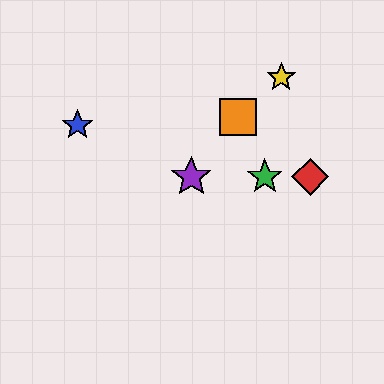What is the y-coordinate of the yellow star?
The yellow star is at y≈77.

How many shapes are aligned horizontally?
3 shapes (the red diamond, the green star, the purple star) are aligned horizontally.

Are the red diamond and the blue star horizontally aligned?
No, the red diamond is at y≈177 and the blue star is at y≈125.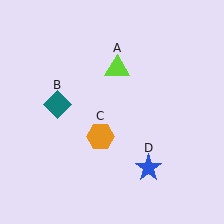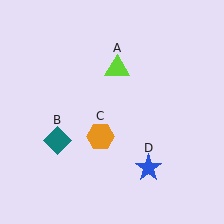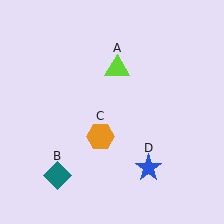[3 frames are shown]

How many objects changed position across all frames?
1 object changed position: teal diamond (object B).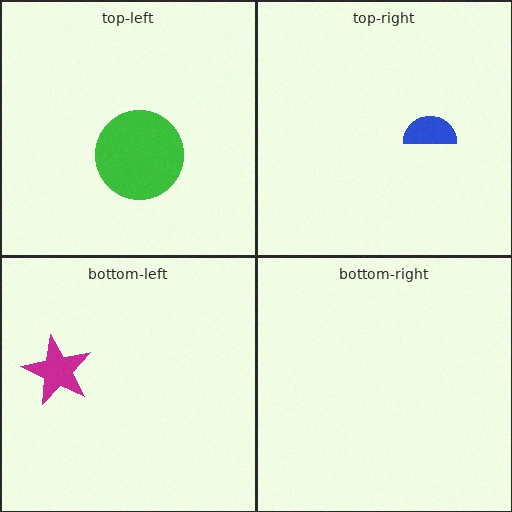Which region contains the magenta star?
The bottom-left region.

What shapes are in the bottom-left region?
The magenta star.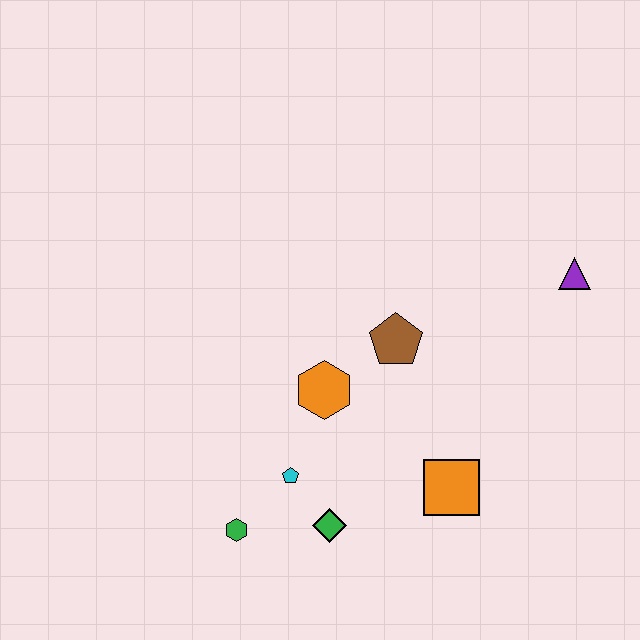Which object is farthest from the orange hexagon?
The purple triangle is farthest from the orange hexagon.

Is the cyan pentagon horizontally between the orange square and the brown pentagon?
No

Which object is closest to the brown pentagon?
The orange hexagon is closest to the brown pentagon.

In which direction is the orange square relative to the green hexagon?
The orange square is to the right of the green hexagon.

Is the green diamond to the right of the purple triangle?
No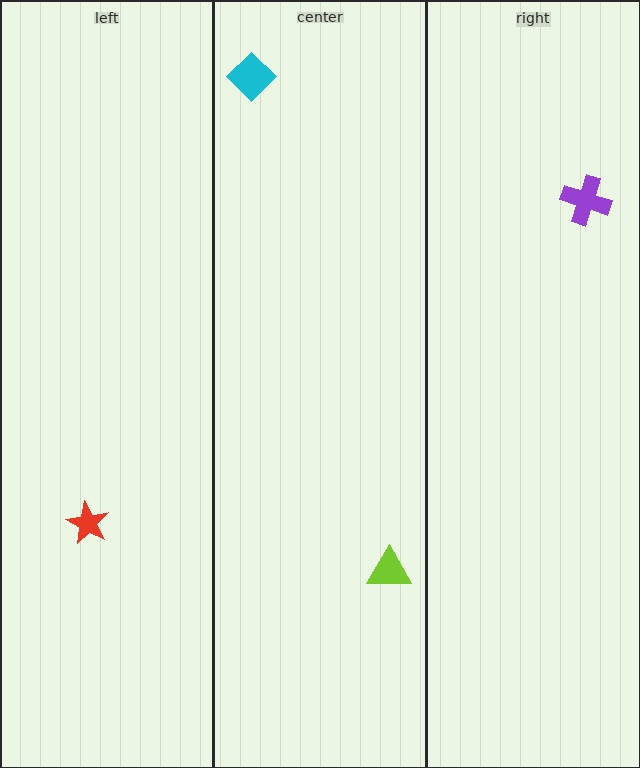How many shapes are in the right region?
1.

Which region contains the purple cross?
The right region.